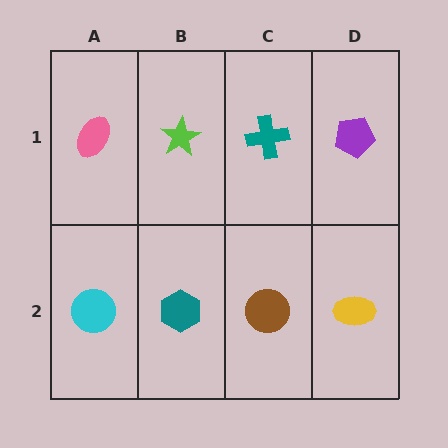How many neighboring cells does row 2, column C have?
3.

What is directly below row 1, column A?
A cyan circle.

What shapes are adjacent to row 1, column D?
A yellow ellipse (row 2, column D), a teal cross (row 1, column C).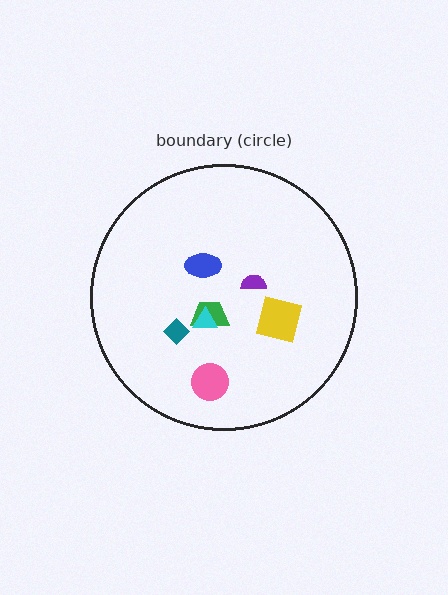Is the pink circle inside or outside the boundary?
Inside.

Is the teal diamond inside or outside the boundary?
Inside.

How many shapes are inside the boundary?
7 inside, 0 outside.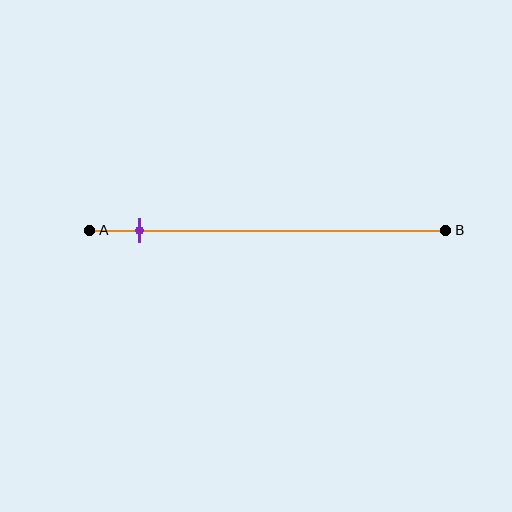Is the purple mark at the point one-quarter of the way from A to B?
No, the mark is at about 15% from A, not at the 25% one-quarter point.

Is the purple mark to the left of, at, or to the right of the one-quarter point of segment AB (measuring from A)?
The purple mark is to the left of the one-quarter point of segment AB.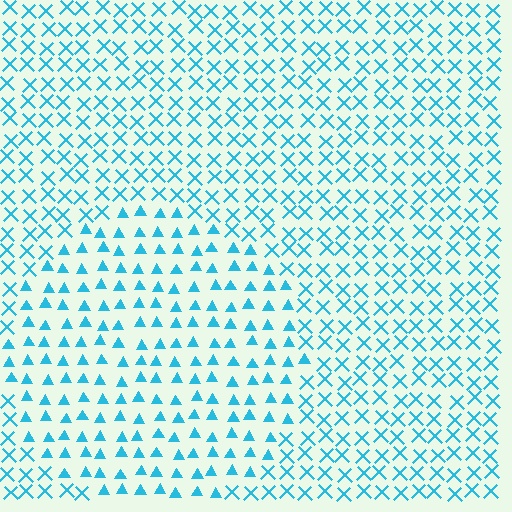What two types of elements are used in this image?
The image uses triangles inside the circle region and X marks outside it.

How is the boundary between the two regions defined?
The boundary is defined by a change in element shape: triangles inside vs. X marks outside. All elements share the same color and spacing.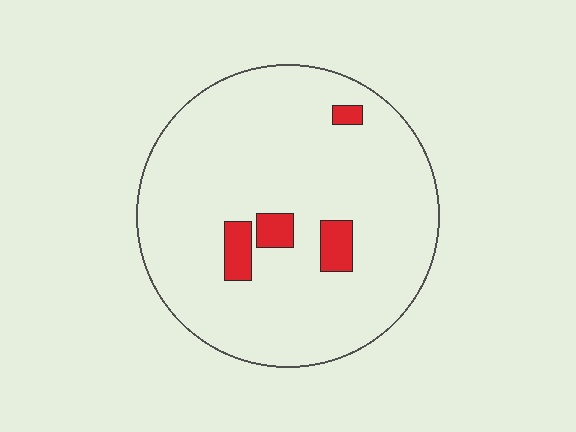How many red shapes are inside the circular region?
4.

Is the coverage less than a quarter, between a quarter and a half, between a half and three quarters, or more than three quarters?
Less than a quarter.